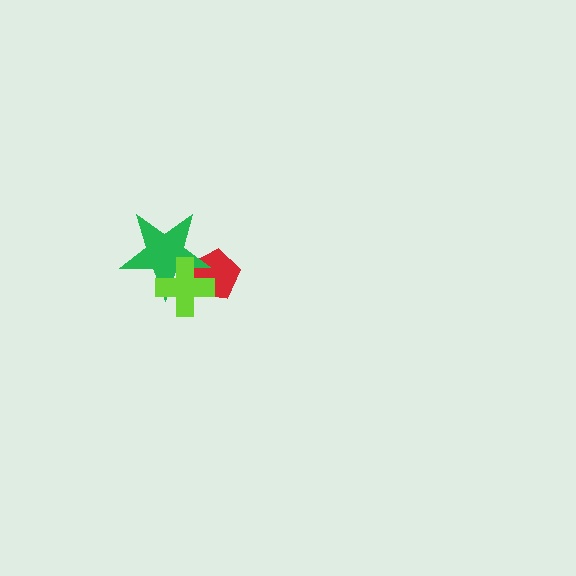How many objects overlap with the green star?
2 objects overlap with the green star.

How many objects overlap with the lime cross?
2 objects overlap with the lime cross.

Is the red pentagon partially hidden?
Yes, it is partially covered by another shape.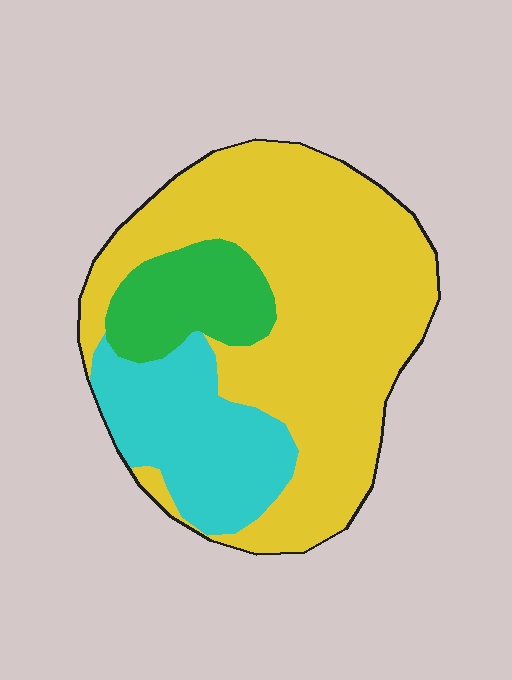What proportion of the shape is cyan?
Cyan takes up about one fifth (1/5) of the shape.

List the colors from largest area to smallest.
From largest to smallest: yellow, cyan, green.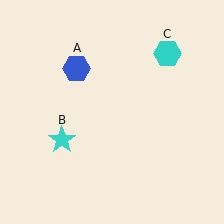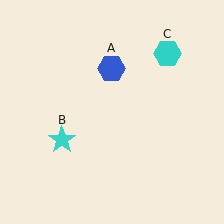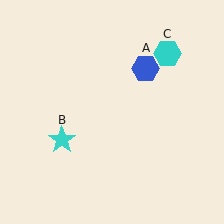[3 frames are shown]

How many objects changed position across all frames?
1 object changed position: blue hexagon (object A).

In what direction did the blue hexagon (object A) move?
The blue hexagon (object A) moved right.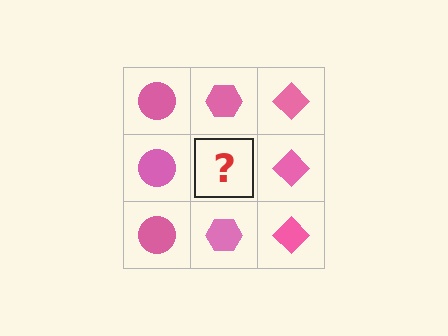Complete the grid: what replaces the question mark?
The question mark should be replaced with a pink hexagon.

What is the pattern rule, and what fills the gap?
The rule is that each column has a consistent shape. The gap should be filled with a pink hexagon.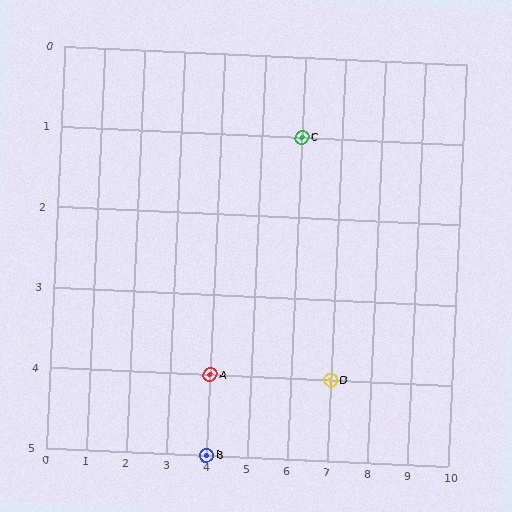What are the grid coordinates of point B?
Point B is at grid coordinates (4, 5).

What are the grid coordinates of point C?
Point C is at grid coordinates (6, 1).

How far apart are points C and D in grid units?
Points C and D are 1 column and 3 rows apart (about 3.2 grid units diagonally).